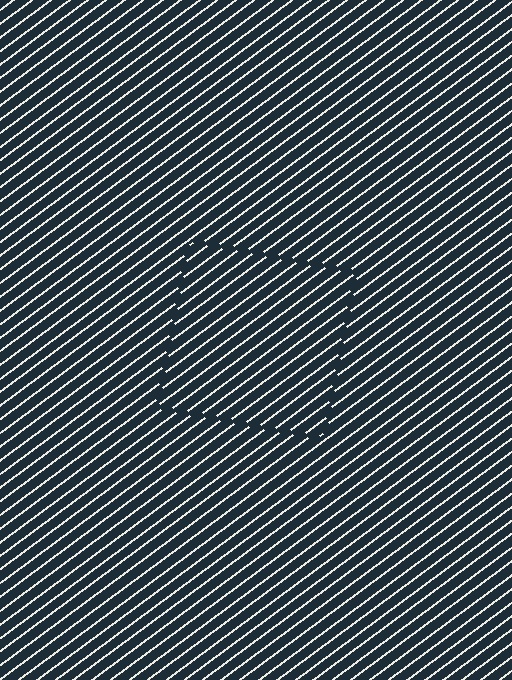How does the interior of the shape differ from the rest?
The interior of the shape contains the same grating, shifted by half a period — the contour is defined by the phase discontinuity where line-ends from the inner and outer gratings abut.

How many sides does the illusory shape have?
4 sides — the line-ends trace a square.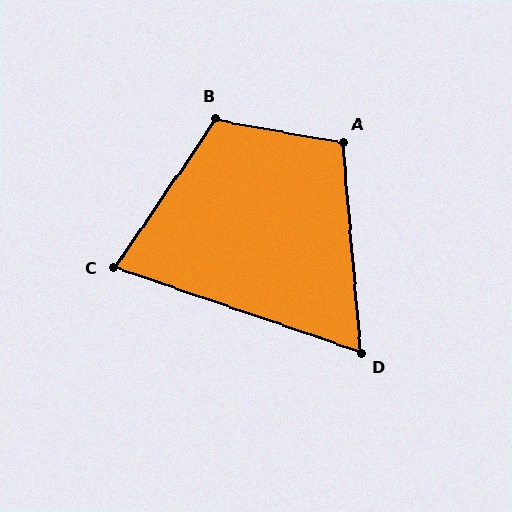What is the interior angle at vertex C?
Approximately 75 degrees (acute).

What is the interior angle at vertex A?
Approximately 105 degrees (obtuse).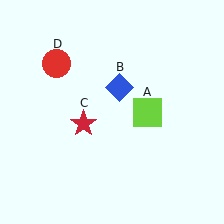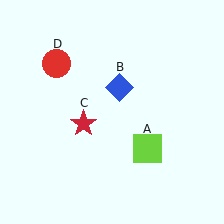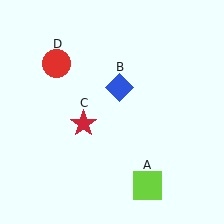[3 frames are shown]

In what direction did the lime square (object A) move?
The lime square (object A) moved down.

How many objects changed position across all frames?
1 object changed position: lime square (object A).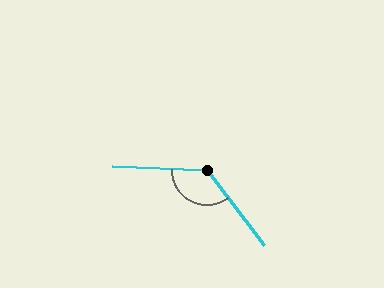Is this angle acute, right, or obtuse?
It is obtuse.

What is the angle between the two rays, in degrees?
Approximately 130 degrees.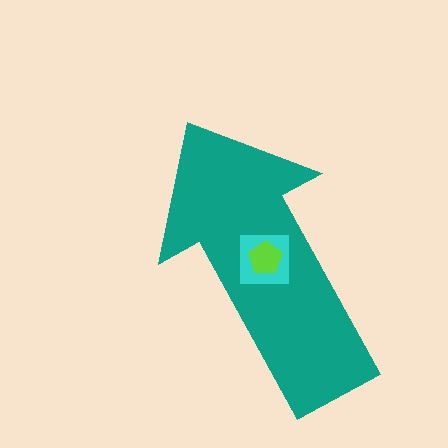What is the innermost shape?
The lime pentagon.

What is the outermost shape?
The teal arrow.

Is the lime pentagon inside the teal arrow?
Yes.